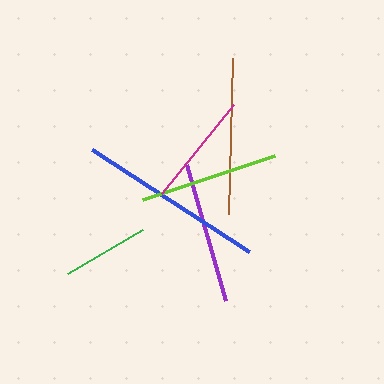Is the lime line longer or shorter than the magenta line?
The lime line is longer than the magenta line.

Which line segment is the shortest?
The green line is the shortest at approximately 87 pixels.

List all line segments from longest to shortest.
From longest to shortest: blue, brown, purple, lime, magenta, green.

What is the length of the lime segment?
The lime segment is approximately 139 pixels long.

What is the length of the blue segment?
The blue segment is approximately 187 pixels long.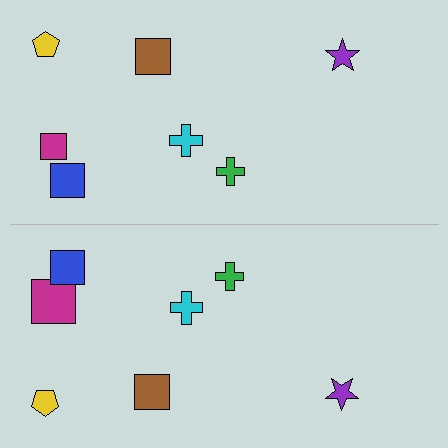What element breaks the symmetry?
The magenta square on the bottom side has a different size than its mirror counterpart.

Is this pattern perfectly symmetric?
No, the pattern is not perfectly symmetric. The magenta square on the bottom side has a different size than its mirror counterpart.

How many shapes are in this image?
There are 14 shapes in this image.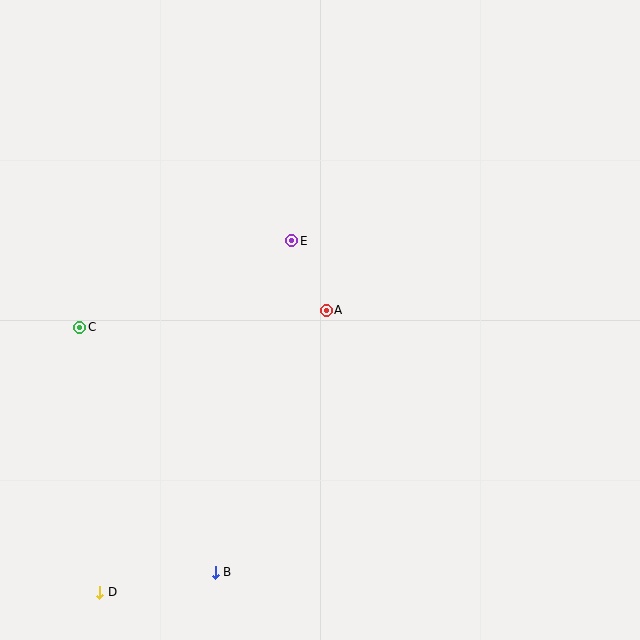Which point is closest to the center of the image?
Point A at (326, 310) is closest to the center.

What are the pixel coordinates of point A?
Point A is at (326, 310).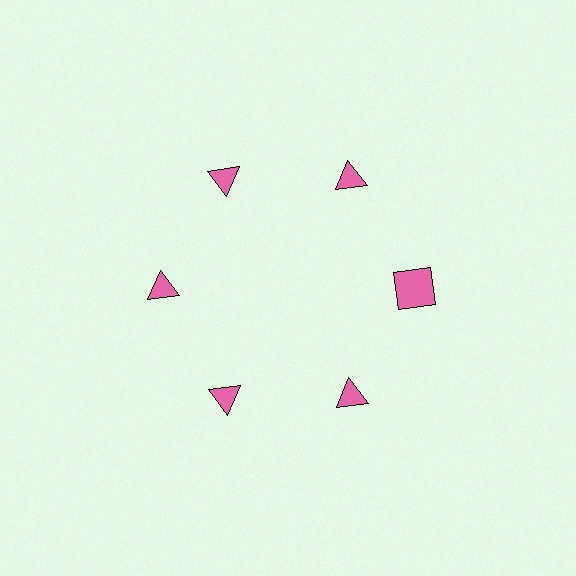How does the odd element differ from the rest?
It has a different shape: square instead of triangle.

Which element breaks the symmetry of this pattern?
The pink square at roughly the 3 o'clock position breaks the symmetry. All other shapes are pink triangles.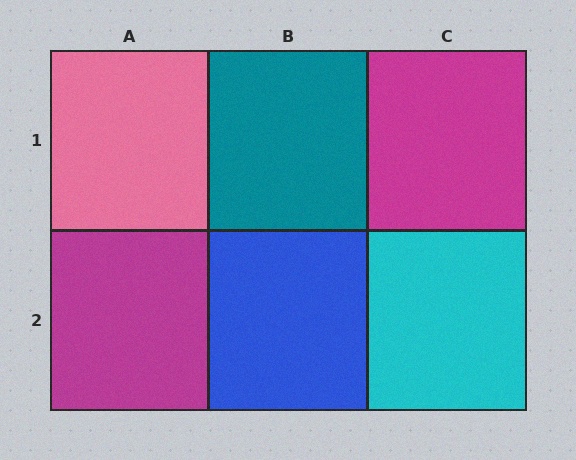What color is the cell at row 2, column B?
Blue.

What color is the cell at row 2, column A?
Magenta.